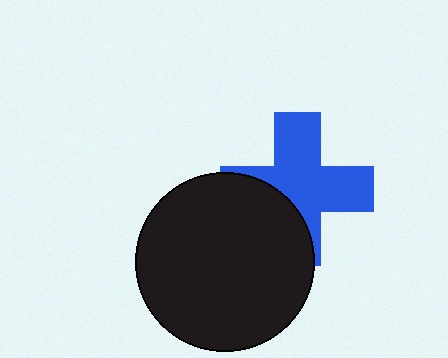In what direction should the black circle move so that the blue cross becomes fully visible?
The black circle should move toward the lower-left. That is the shortest direction to clear the overlap and leave the blue cross fully visible.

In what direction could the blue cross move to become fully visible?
The blue cross could move toward the upper-right. That would shift it out from behind the black circle entirely.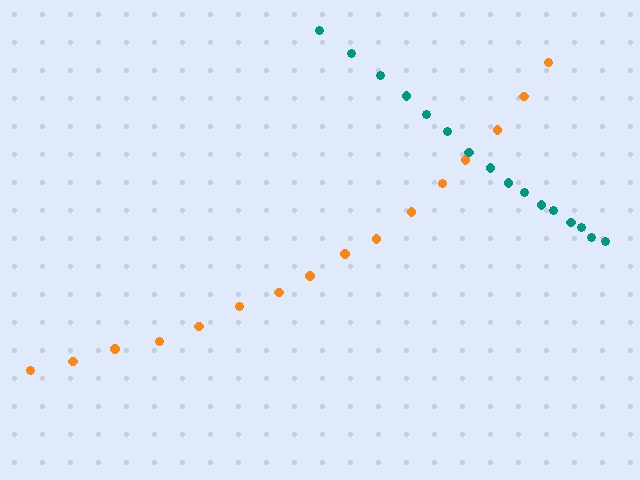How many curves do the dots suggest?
There are 2 distinct paths.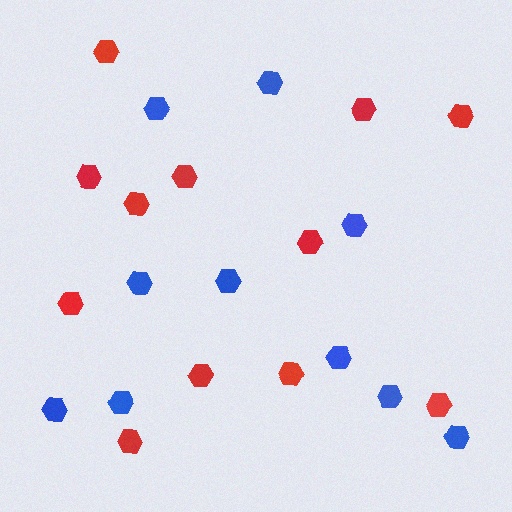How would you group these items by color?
There are 2 groups: one group of red hexagons (12) and one group of blue hexagons (10).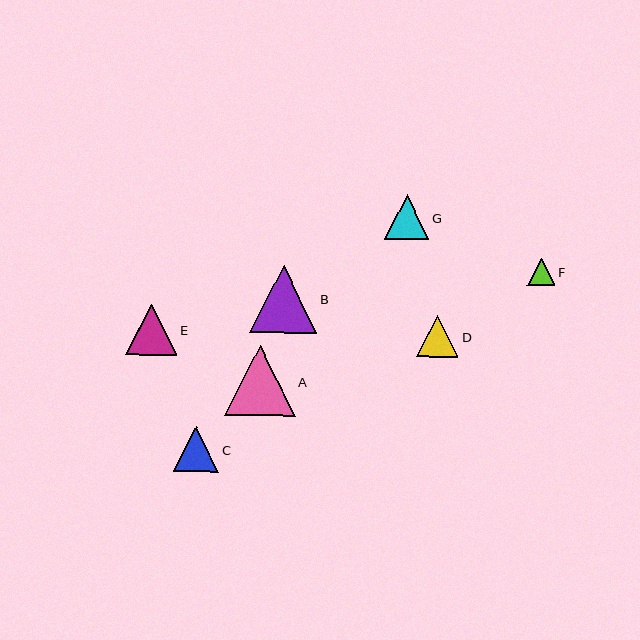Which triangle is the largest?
Triangle A is the largest with a size of approximately 71 pixels.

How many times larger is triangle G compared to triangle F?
Triangle G is approximately 1.6 times the size of triangle F.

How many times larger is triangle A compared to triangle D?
Triangle A is approximately 1.7 times the size of triangle D.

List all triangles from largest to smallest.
From largest to smallest: A, B, E, C, G, D, F.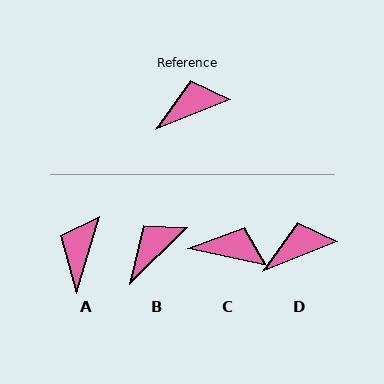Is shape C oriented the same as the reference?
No, it is off by about 34 degrees.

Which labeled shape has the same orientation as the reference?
D.